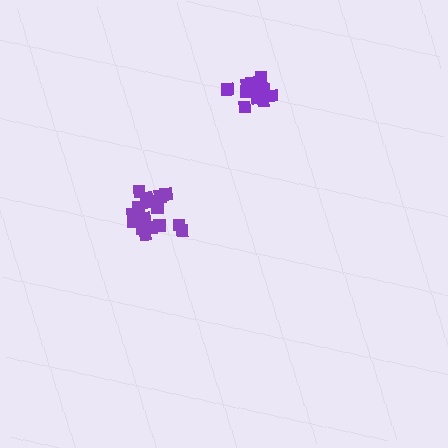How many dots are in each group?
Group 1: 19 dots, Group 2: 14 dots (33 total).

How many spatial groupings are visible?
There are 2 spatial groupings.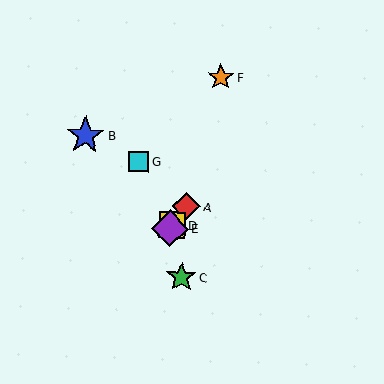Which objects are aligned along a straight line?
Objects A, D, E are aligned along a straight line.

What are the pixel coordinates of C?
Object C is at (181, 277).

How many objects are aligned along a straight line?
3 objects (A, D, E) are aligned along a straight line.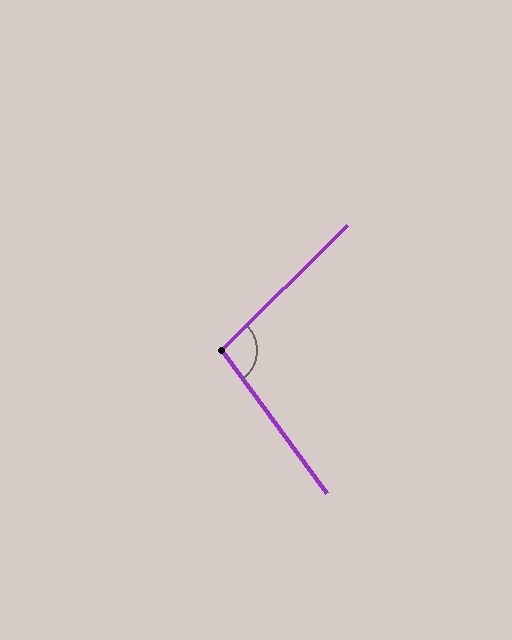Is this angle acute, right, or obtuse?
It is obtuse.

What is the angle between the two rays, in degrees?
Approximately 98 degrees.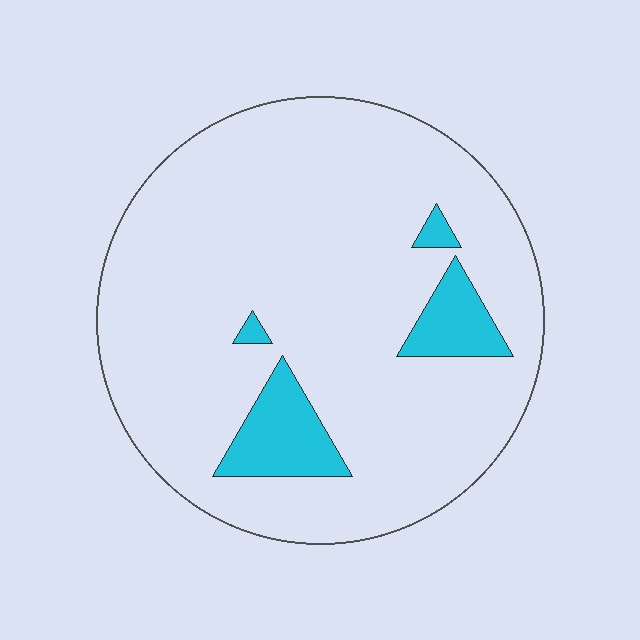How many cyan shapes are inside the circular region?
4.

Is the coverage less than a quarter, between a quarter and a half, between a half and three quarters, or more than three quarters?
Less than a quarter.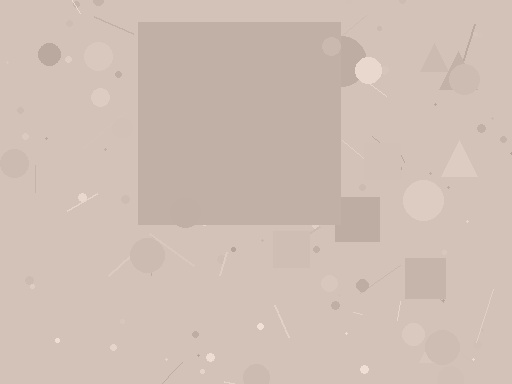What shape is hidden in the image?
A square is hidden in the image.